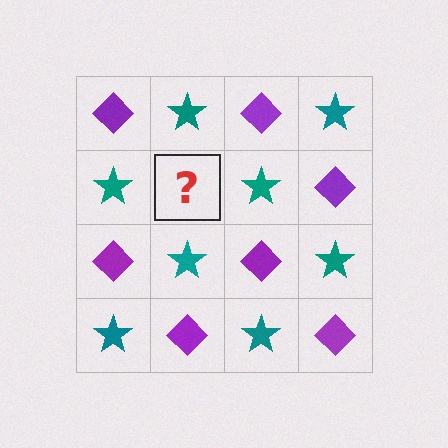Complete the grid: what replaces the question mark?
The question mark should be replaced with a purple diamond.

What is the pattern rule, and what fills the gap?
The rule is that it alternates purple diamond and teal star in a checkerboard pattern. The gap should be filled with a purple diamond.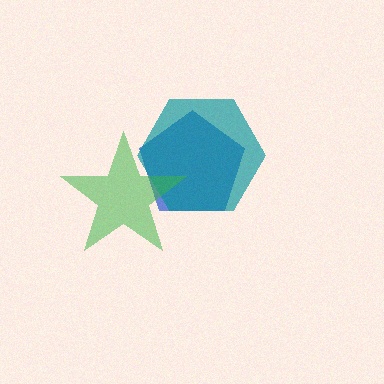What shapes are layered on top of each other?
The layered shapes are: a blue pentagon, a teal hexagon, a green star.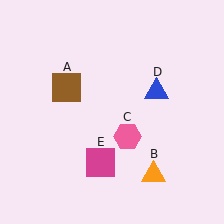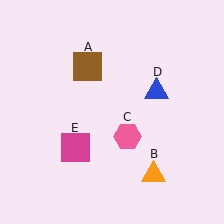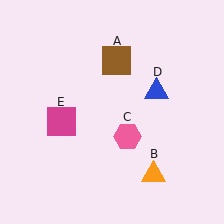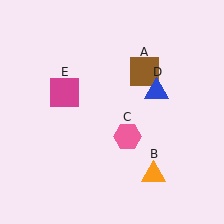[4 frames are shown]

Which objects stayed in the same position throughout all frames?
Orange triangle (object B) and pink hexagon (object C) and blue triangle (object D) remained stationary.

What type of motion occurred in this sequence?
The brown square (object A), magenta square (object E) rotated clockwise around the center of the scene.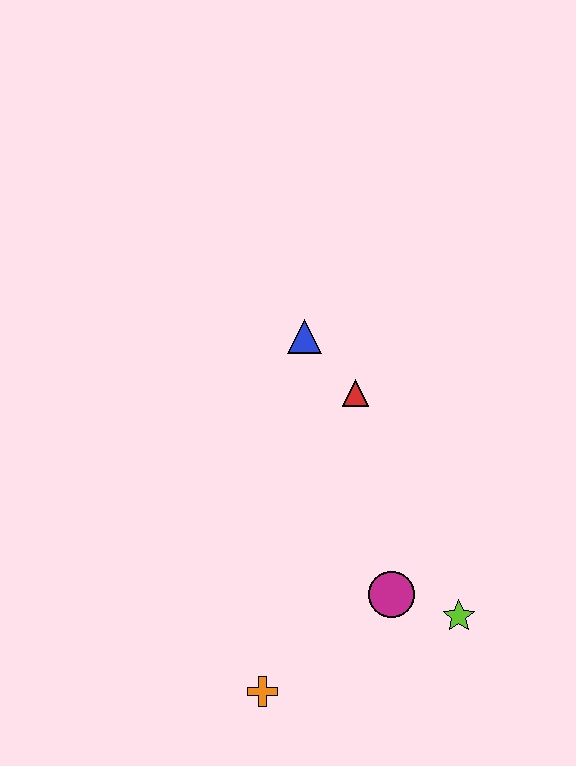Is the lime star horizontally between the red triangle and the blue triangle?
No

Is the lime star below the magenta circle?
Yes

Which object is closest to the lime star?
The magenta circle is closest to the lime star.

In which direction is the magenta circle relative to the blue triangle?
The magenta circle is below the blue triangle.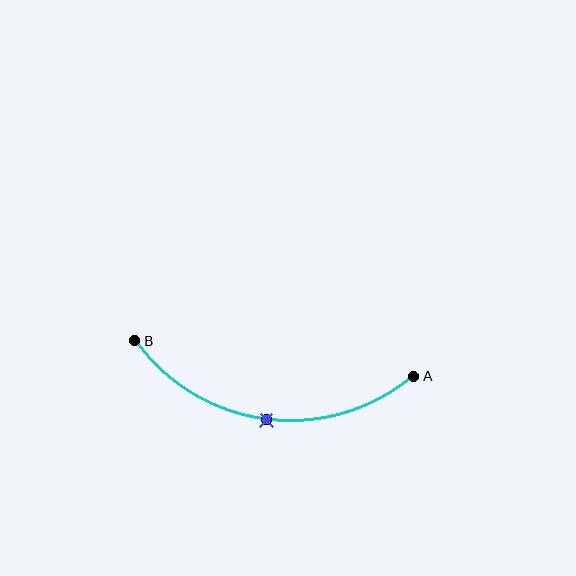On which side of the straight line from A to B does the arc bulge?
The arc bulges below the straight line connecting A and B.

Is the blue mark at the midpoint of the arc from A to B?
Yes. The blue mark lies on the arc at equal arc-length from both A and B — it is the arc midpoint.